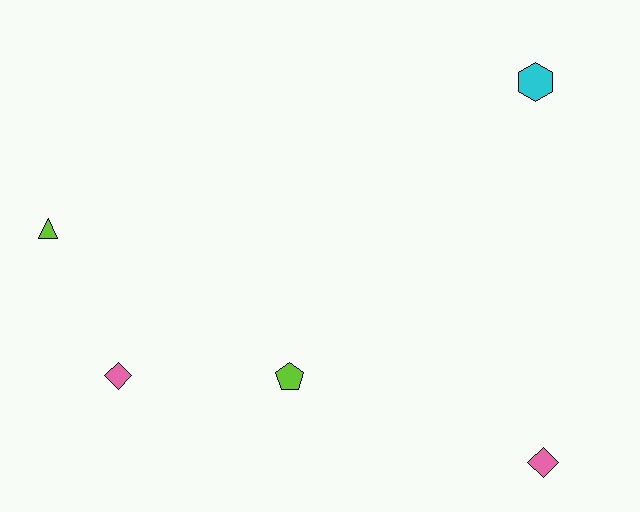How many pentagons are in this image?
There is 1 pentagon.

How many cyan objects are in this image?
There is 1 cyan object.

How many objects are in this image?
There are 5 objects.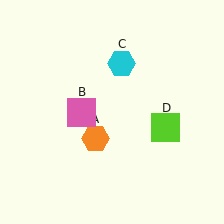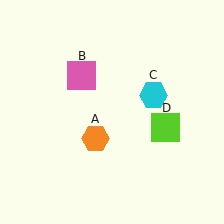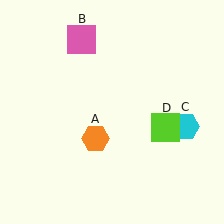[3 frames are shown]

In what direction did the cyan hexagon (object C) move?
The cyan hexagon (object C) moved down and to the right.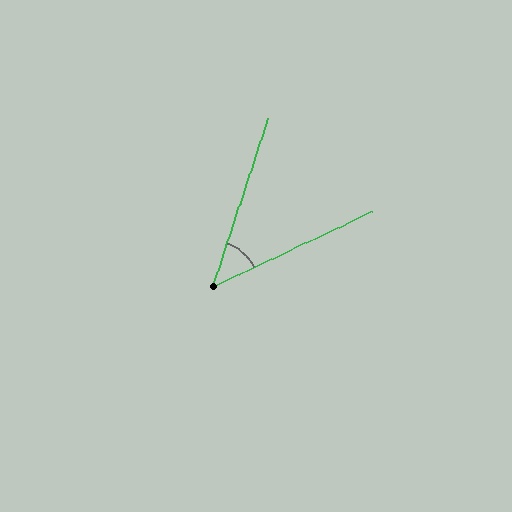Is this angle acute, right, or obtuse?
It is acute.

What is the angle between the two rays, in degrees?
Approximately 47 degrees.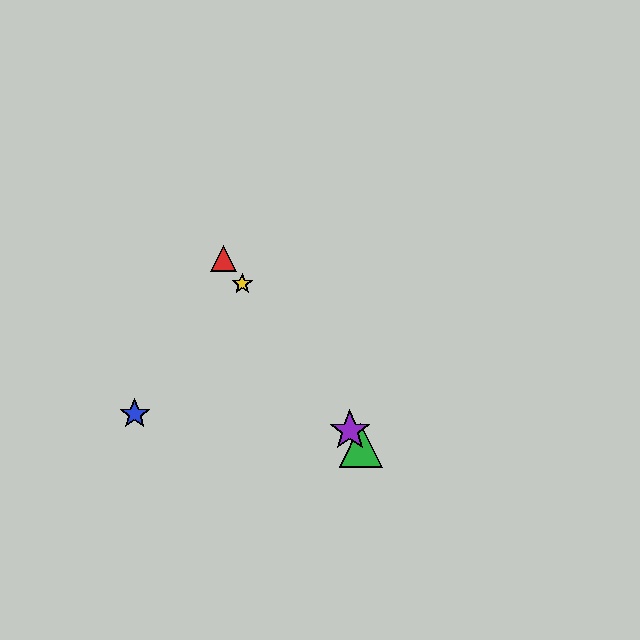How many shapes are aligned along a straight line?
4 shapes (the red triangle, the green triangle, the yellow star, the purple star) are aligned along a straight line.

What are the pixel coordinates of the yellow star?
The yellow star is at (242, 284).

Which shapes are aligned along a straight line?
The red triangle, the green triangle, the yellow star, the purple star are aligned along a straight line.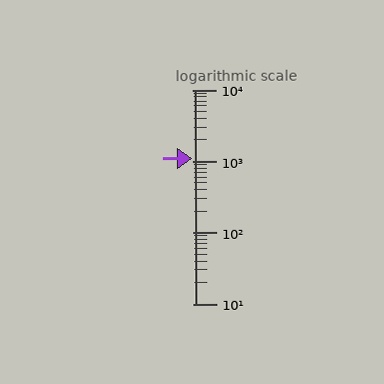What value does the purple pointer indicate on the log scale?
The pointer indicates approximately 1100.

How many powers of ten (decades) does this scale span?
The scale spans 3 decades, from 10 to 10000.